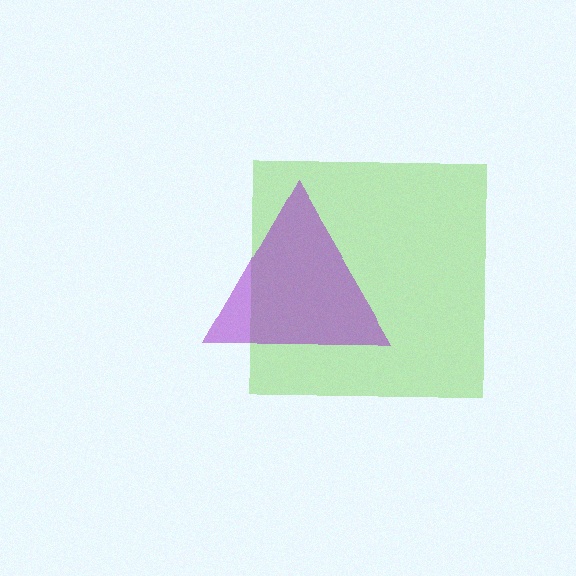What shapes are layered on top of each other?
The layered shapes are: a lime square, a purple triangle.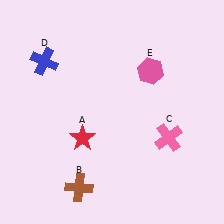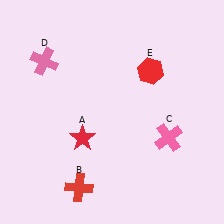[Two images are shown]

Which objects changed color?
B changed from brown to red. D changed from blue to pink. E changed from pink to red.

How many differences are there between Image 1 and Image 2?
There are 3 differences between the two images.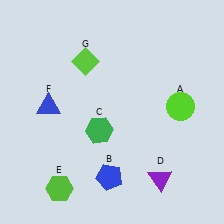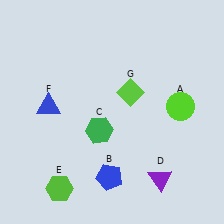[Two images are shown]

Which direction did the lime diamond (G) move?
The lime diamond (G) moved right.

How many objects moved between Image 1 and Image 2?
1 object moved between the two images.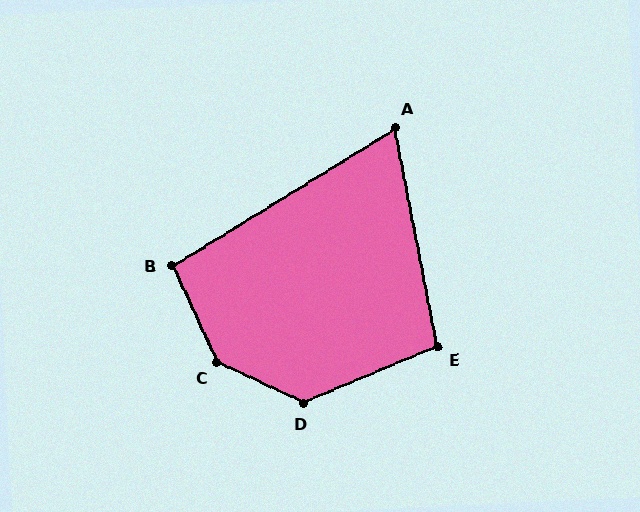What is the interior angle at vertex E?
Approximately 102 degrees (obtuse).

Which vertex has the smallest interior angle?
A, at approximately 69 degrees.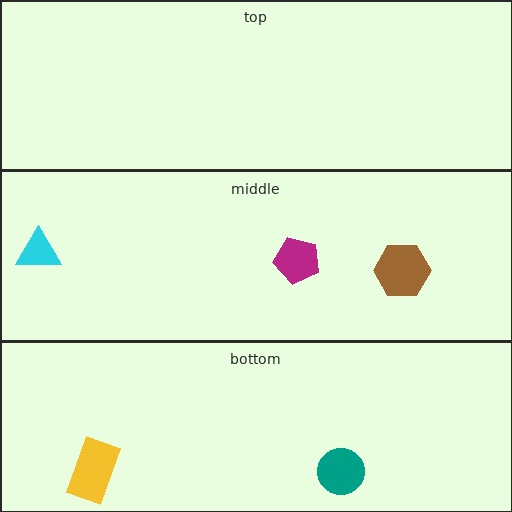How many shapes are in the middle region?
3.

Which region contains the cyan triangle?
The middle region.